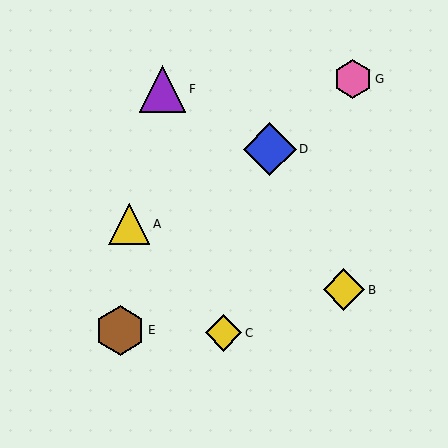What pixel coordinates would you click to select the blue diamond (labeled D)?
Click at (270, 149) to select the blue diamond D.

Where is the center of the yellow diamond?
The center of the yellow diamond is at (344, 290).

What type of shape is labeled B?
Shape B is a yellow diamond.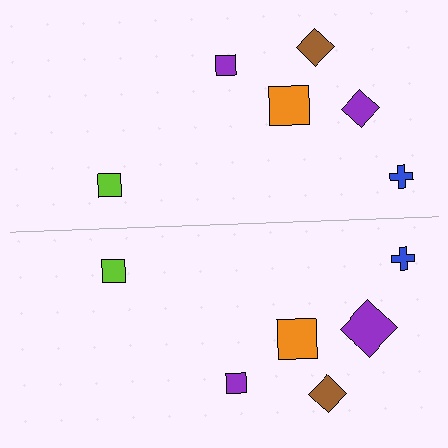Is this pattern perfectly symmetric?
No, the pattern is not perfectly symmetric. The purple diamond on the bottom side has a different size than its mirror counterpart.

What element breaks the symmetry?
The purple diamond on the bottom side has a different size than its mirror counterpart.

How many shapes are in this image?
There are 12 shapes in this image.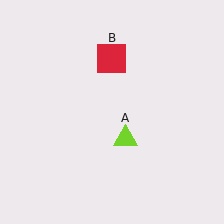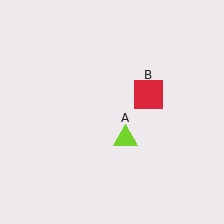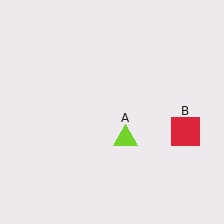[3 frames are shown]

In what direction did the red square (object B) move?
The red square (object B) moved down and to the right.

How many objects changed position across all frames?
1 object changed position: red square (object B).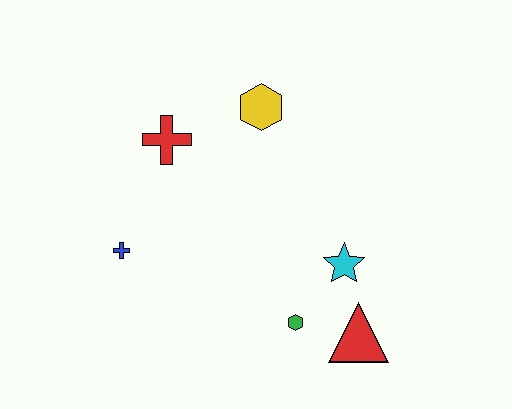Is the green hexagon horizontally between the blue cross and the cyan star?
Yes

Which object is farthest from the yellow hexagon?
The red triangle is farthest from the yellow hexagon.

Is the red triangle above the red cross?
No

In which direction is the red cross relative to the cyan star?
The red cross is to the left of the cyan star.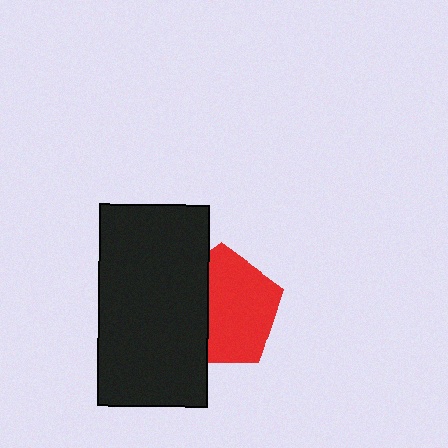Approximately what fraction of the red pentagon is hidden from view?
Roughly 37% of the red pentagon is hidden behind the black rectangle.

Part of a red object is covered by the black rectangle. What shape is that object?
It is a pentagon.